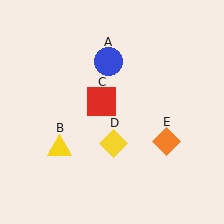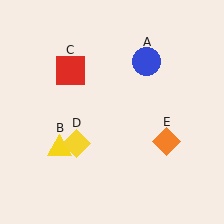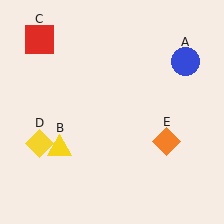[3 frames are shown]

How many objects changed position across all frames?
3 objects changed position: blue circle (object A), red square (object C), yellow diamond (object D).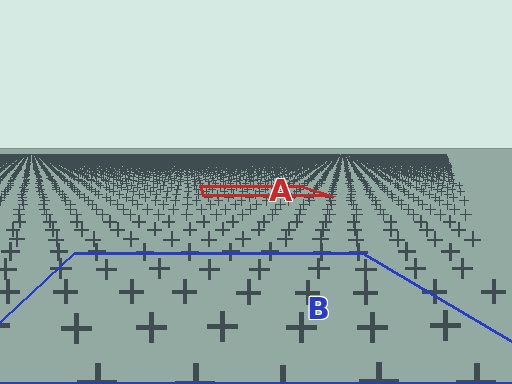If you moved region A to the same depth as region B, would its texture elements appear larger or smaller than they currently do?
They would appear larger. At a closer depth, the same texture elements are projected at a bigger on-screen size.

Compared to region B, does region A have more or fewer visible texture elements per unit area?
Region A has more texture elements per unit area — they are packed more densely because it is farther away.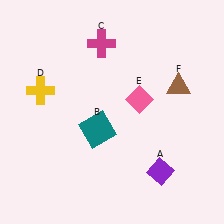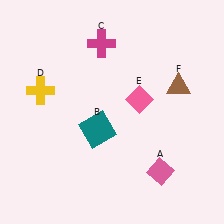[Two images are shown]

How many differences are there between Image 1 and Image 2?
There is 1 difference between the two images.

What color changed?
The diamond (A) changed from purple in Image 1 to pink in Image 2.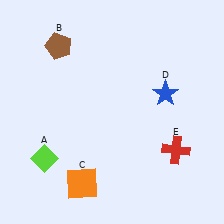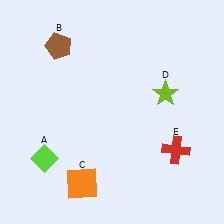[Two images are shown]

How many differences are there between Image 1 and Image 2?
There is 1 difference between the two images.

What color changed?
The star (D) changed from blue in Image 1 to lime in Image 2.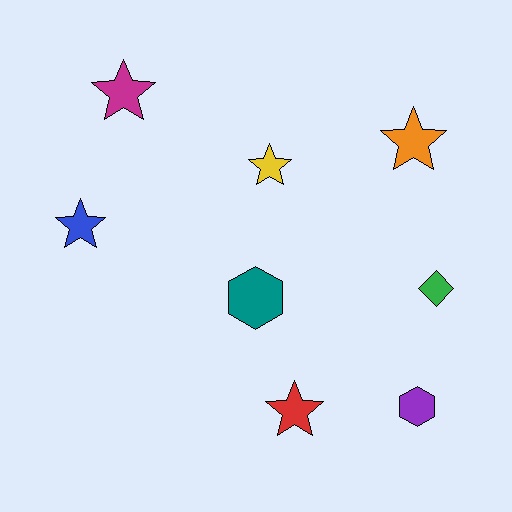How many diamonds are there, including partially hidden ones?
There is 1 diamond.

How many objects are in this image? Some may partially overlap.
There are 8 objects.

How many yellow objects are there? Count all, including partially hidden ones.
There is 1 yellow object.